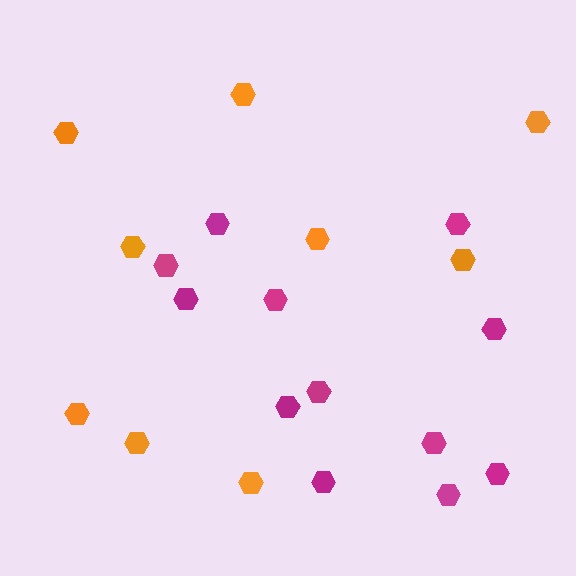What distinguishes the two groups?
There are 2 groups: one group of magenta hexagons (12) and one group of orange hexagons (9).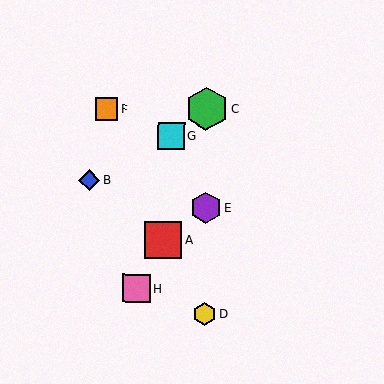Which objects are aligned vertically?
Objects C, D, E are aligned vertically.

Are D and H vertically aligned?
No, D is at x≈205 and H is at x≈137.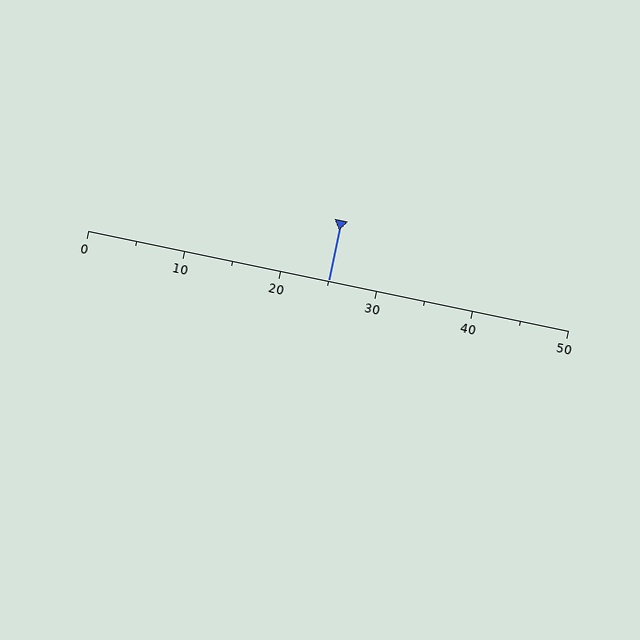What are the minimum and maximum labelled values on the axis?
The axis runs from 0 to 50.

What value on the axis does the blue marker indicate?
The marker indicates approximately 25.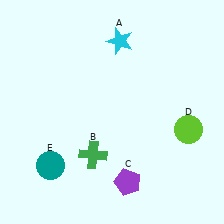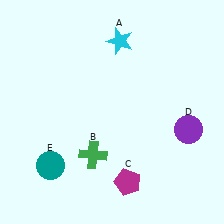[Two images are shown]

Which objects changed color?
C changed from purple to magenta. D changed from lime to purple.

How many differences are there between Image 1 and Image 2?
There are 2 differences between the two images.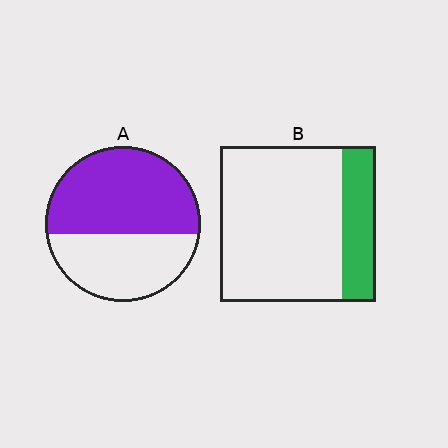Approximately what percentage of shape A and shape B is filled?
A is approximately 60% and B is approximately 20%.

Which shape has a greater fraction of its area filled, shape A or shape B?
Shape A.